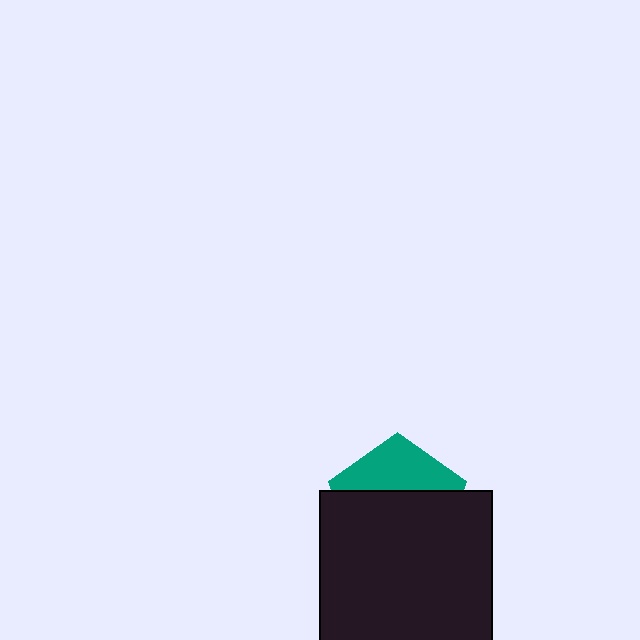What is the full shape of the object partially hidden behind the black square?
The partially hidden object is a teal pentagon.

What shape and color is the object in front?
The object in front is a black square.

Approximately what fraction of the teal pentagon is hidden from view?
Roughly 64% of the teal pentagon is hidden behind the black square.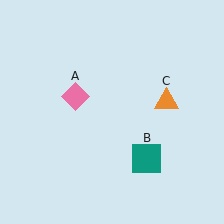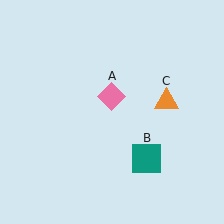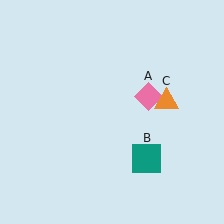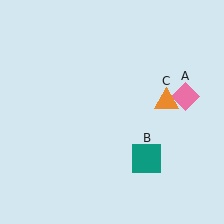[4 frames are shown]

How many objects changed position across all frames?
1 object changed position: pink diamond (object A).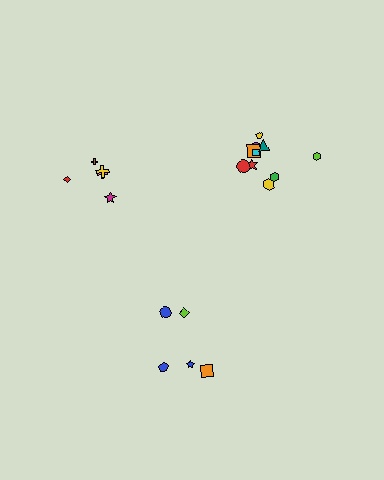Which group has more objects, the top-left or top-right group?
The top-right group.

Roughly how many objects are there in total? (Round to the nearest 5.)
Roughly 20 objects in total.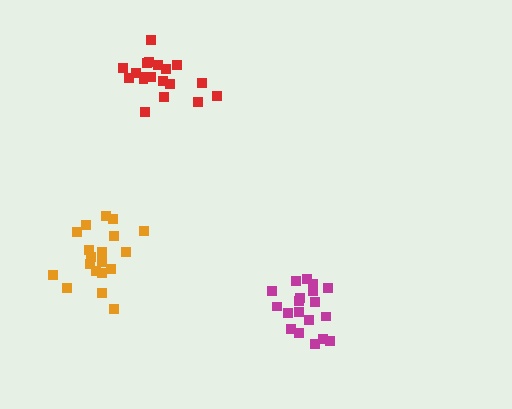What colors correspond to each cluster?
The clusters are colored: red, magenta, orange.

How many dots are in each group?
Group 1: 19 dots, Group 2: 19 dots, Group 3: 19 dots (57 total).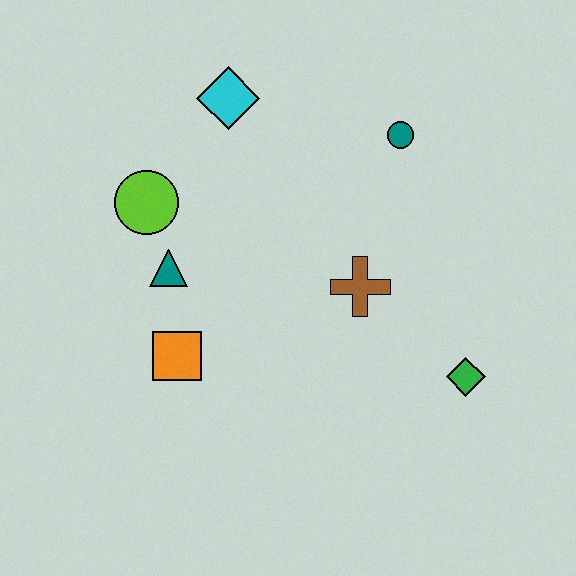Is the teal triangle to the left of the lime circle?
No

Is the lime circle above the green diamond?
Yes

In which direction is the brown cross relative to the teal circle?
The brown cross is below the teal circle.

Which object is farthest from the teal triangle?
The green diamond is farthest from the teal triangle.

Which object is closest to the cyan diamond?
The lime circle is closest to the cyan diamond.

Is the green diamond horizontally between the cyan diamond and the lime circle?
No